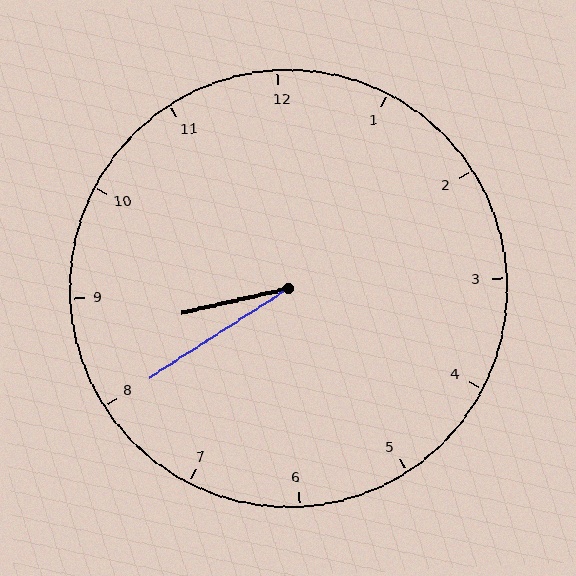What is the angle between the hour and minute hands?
Approximately 20 degrees.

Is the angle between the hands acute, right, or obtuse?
It is acute.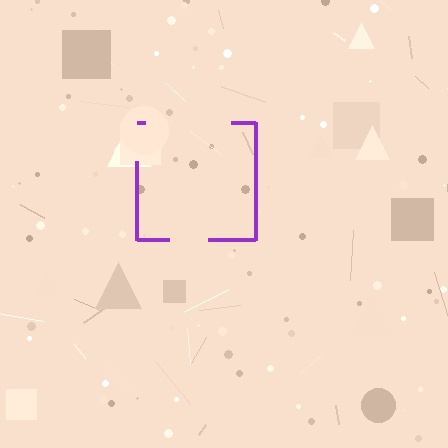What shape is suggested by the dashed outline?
The dashed outline suggests a square.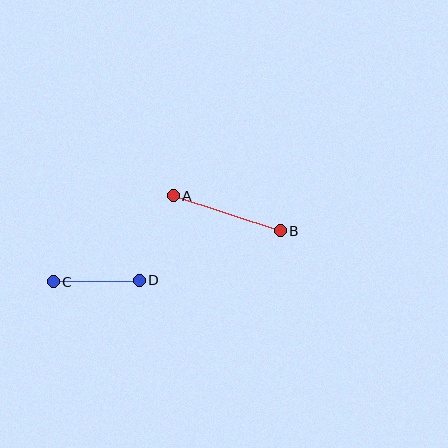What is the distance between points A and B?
The distance is approximately 113 pixels.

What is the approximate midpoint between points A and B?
The midpoint is at approximately (227, 213) pixels.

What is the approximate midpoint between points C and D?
The midpoint is at approximately (96, 281) pixels.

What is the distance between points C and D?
The distance is approximately 86 pixels.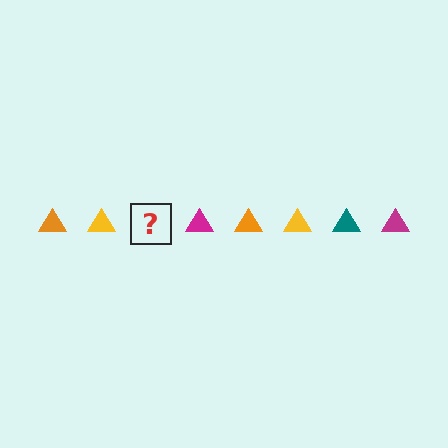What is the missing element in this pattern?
The missing element is a teal triangle.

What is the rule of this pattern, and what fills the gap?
The rule is that the pattern cycles through orange, yellow, teal, magenta triangles. The gap should be filled with a teal triangle.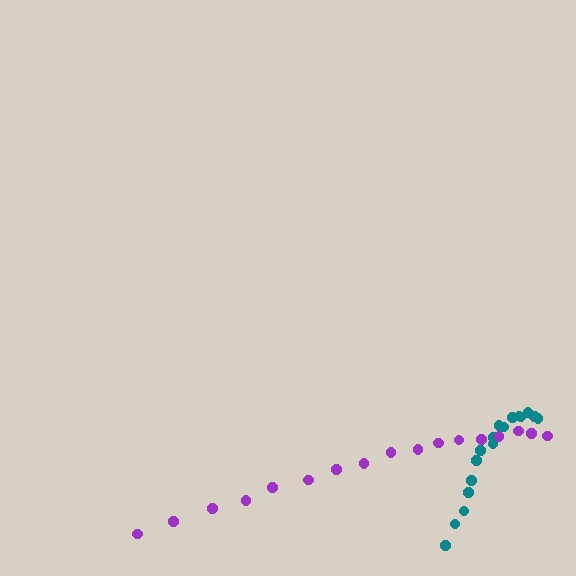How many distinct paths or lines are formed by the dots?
There are 2 distinct paths.